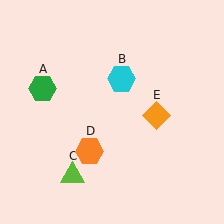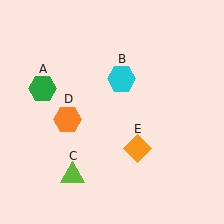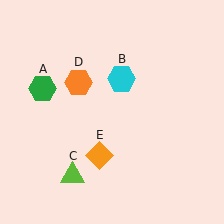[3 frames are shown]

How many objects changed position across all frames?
2 objects changed position: orange hexagon (object D), orange diamond (object E).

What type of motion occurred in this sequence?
The orange hexagon (object D), orange diamond (object E) rotated clockwise around the center of the scene.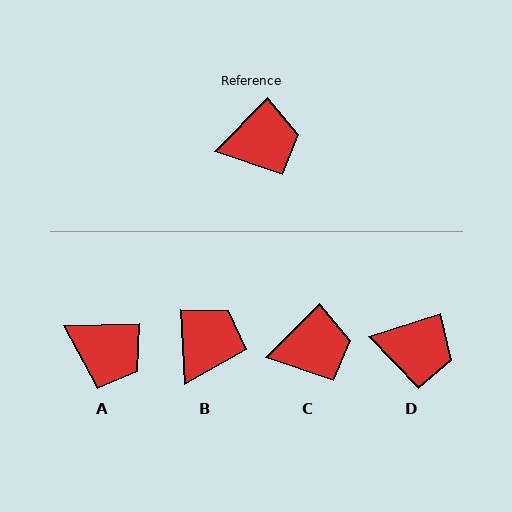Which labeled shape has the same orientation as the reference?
C.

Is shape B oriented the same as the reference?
No, it is off by about 48 degrees.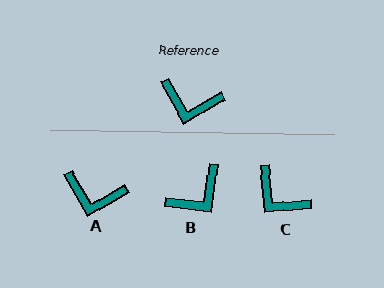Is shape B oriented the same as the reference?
No, it is off by about 52 degrees.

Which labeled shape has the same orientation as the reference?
A.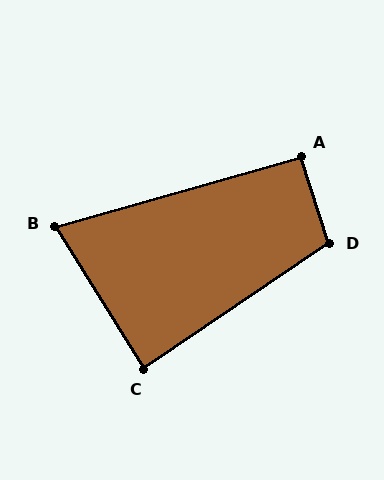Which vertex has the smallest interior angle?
B, at approximately 74 degrees.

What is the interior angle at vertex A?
Approximately 92 degrees (approximately right).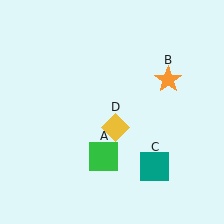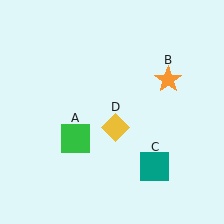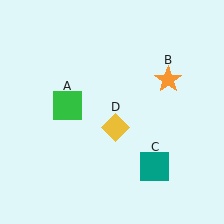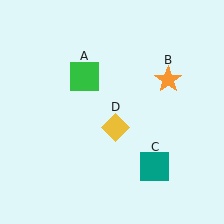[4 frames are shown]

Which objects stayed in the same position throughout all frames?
Orange star (object B) and teal square (object C) and yellow diamond (object D) remained stationary.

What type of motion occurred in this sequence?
The green square (object A) rotated clockwise around the center of the scene.